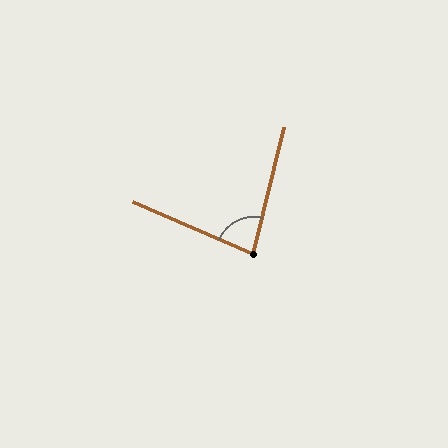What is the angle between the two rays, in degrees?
Approximately 80 degrees.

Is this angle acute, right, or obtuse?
It is acute.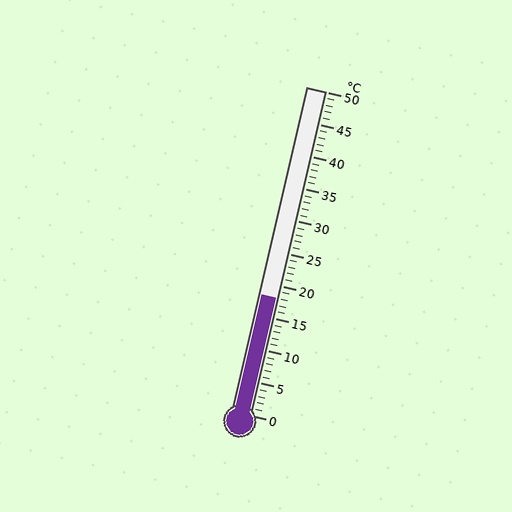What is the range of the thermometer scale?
The thermometer scale ranges from 0°C to 50°C.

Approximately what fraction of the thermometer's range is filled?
The thermometer is filled to approximately 35% of its range.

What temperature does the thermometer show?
The thermometer shows approximately 18°C.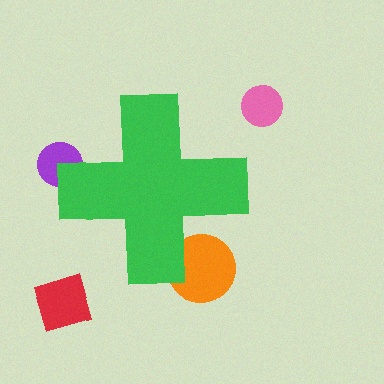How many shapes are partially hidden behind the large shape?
2 shapes are partially hidden.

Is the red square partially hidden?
No, the red square is fully visible.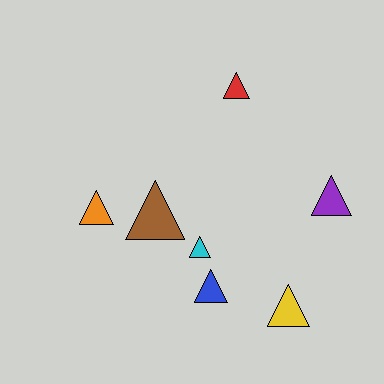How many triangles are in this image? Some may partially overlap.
There are 7 triangles.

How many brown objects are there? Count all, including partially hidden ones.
There is 1 brown object.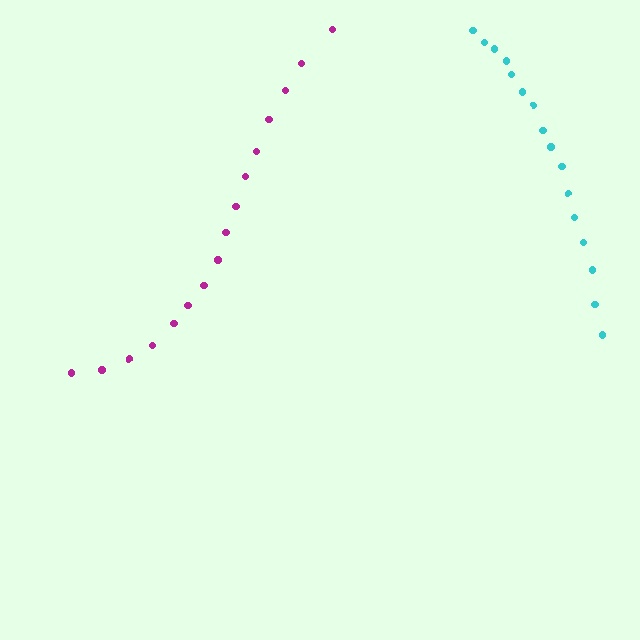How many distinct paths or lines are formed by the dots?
There are 2 distinct paths.